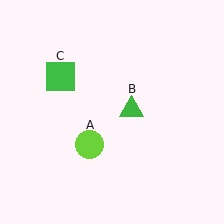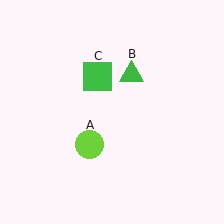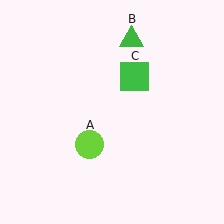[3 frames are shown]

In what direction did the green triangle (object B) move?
The green triangle (object B) moved up.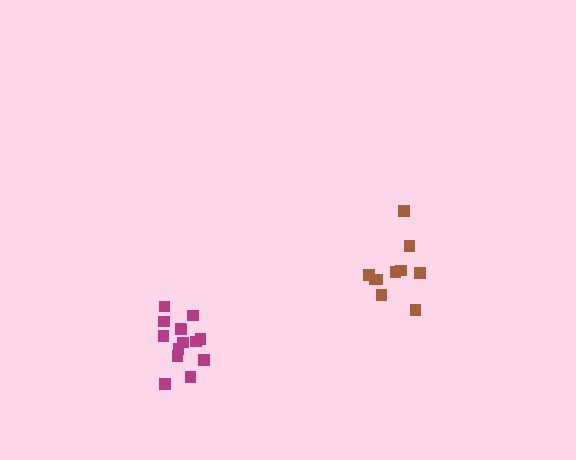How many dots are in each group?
Group 1: 10 dots, Group 2: 14 dots (24 total).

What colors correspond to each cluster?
The clusters are colored: brown, magenta.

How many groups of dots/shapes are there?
There are 2 groups.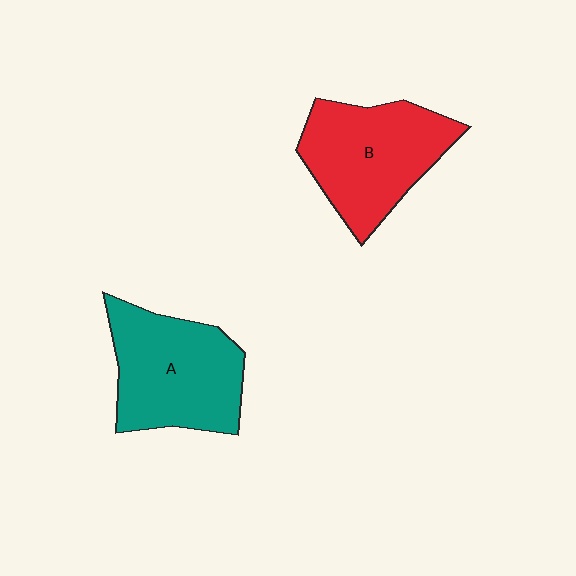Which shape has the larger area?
Shape A (teal).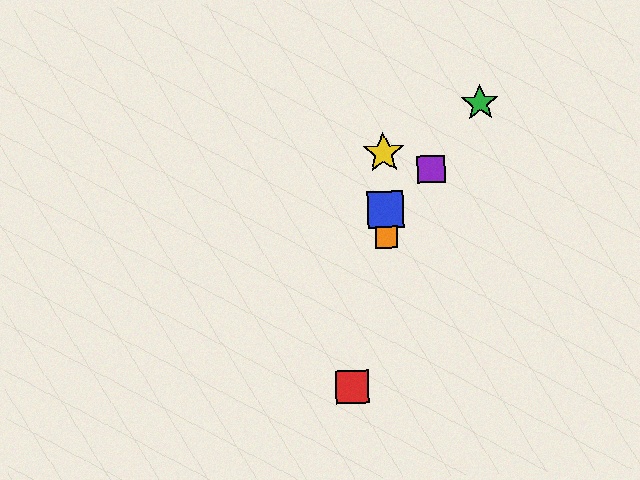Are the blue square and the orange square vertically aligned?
Yes, both are at x≈386.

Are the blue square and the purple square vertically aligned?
No, the blue square is at x≈386 and the purple square is at x≈431.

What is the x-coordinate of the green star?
The green star is at x≈480.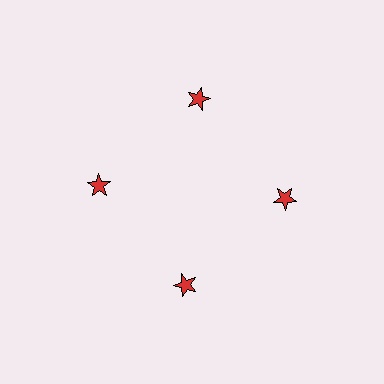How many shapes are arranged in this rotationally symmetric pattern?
There are 4 shapes, arranged in 4 groups of 1.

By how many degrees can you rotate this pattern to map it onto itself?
The pattern maps onto itself every 90 degrees of rotation.